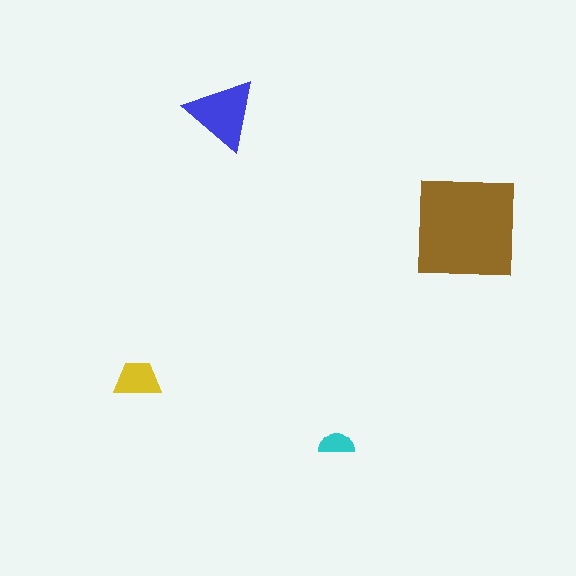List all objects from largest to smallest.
The brown square, the blue triangle, the yellow trapezoid, the cyan semicircle.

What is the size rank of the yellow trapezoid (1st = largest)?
3rd.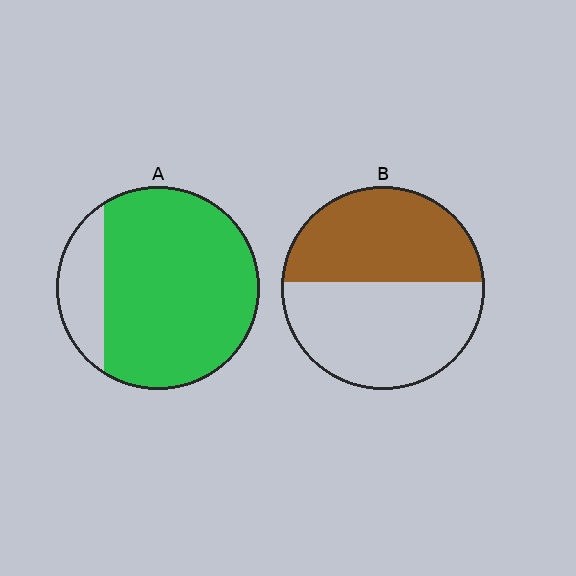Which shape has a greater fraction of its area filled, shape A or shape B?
Shape A.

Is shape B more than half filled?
Roughly half.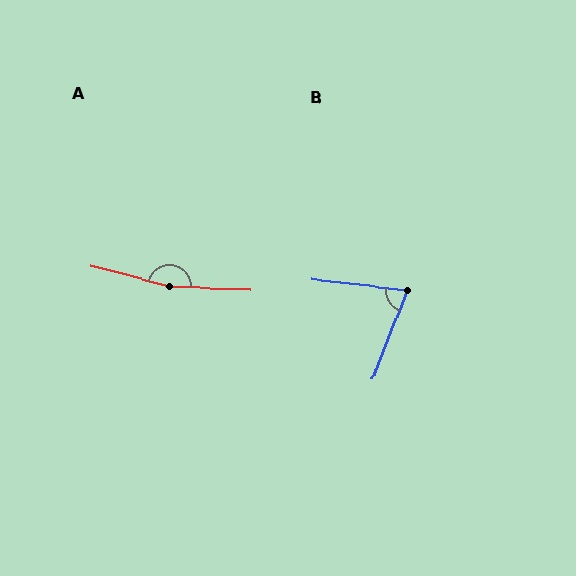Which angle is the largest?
A, at approximately 168 degrees.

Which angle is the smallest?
B, at approximately 75 degrees.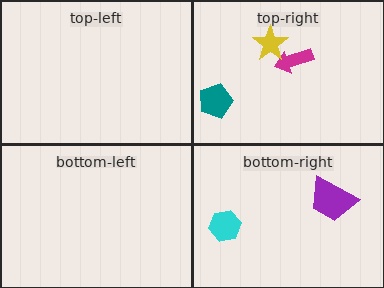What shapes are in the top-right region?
The magenta arrow, the yellow star, the teal pentagon.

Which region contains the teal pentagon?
The top-right region.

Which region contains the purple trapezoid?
The bottom-right region.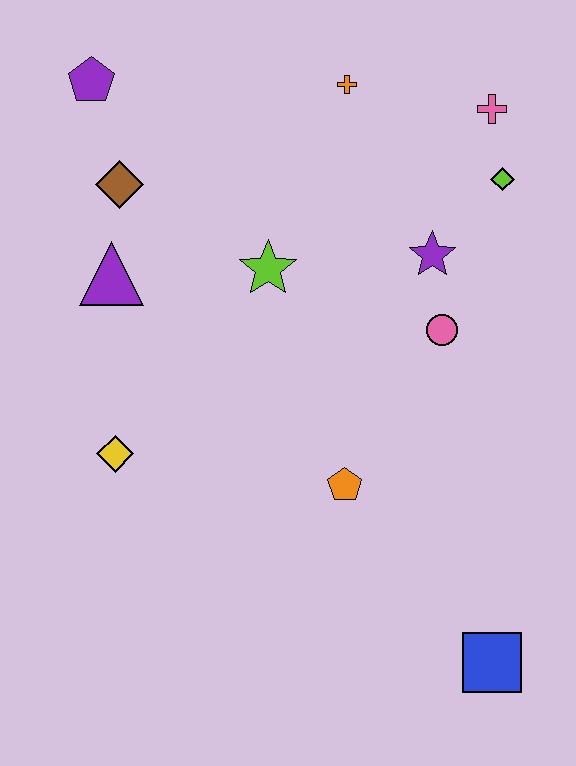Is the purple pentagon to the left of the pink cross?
Yes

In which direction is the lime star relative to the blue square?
The lime star is above the blue square.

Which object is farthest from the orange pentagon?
The purple pentagon is farthest from the orange pentagon.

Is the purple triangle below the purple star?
Yes